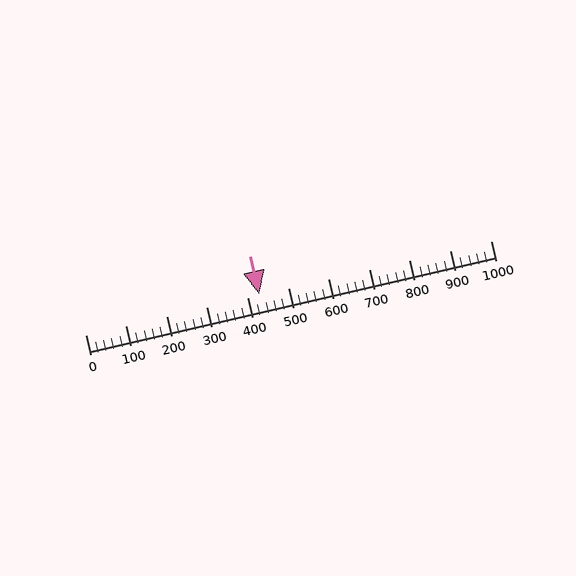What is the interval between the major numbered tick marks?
The major tick marks are spaced 100 units apart.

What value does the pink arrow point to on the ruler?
The pink arrow points to approximately 430.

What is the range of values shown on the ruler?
The ruler shows values from 0 to 1000.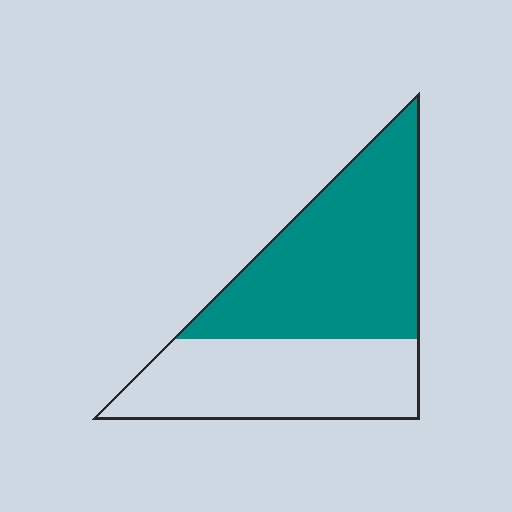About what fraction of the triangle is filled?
About three fifths (3/5).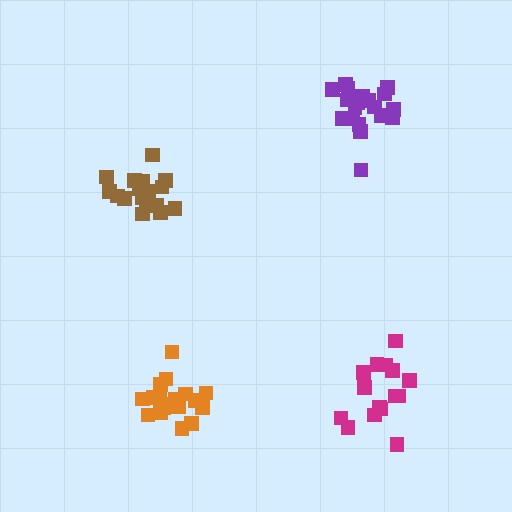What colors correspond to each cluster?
The clusters are colored: brown, orange, magenta, purple.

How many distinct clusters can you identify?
There are 4 distinct clusters.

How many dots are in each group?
Group 1: 17 dots, Group 2: 19 dots, Group 3: 15 dots, Group 4: 19 dots (70 total).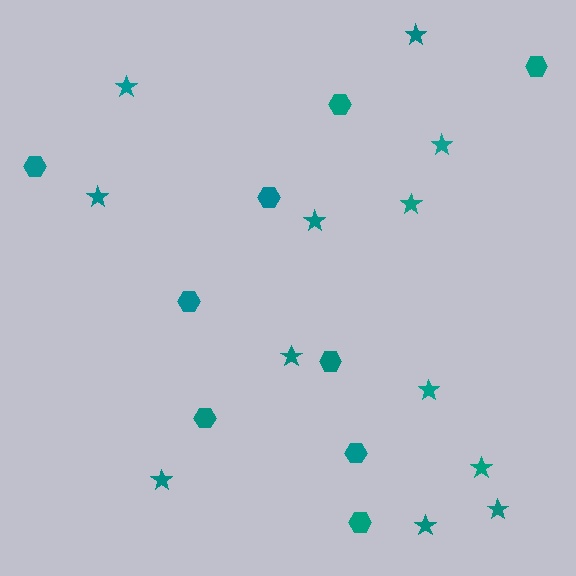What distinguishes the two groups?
There are 2 groups: one group of stars (12) and one group of hexagons (9).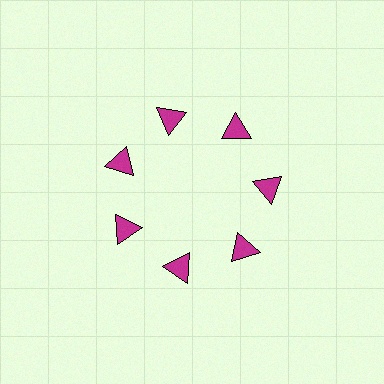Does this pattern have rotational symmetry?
Yes, this pattern has 7-fold rotational symmetry. It looks the same after rotating 51 degrees around the center.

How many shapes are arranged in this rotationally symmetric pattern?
There are 7 shapes, arranged in 7 groups of 1.